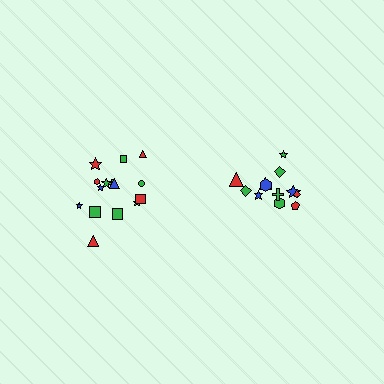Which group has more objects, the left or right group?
The left group.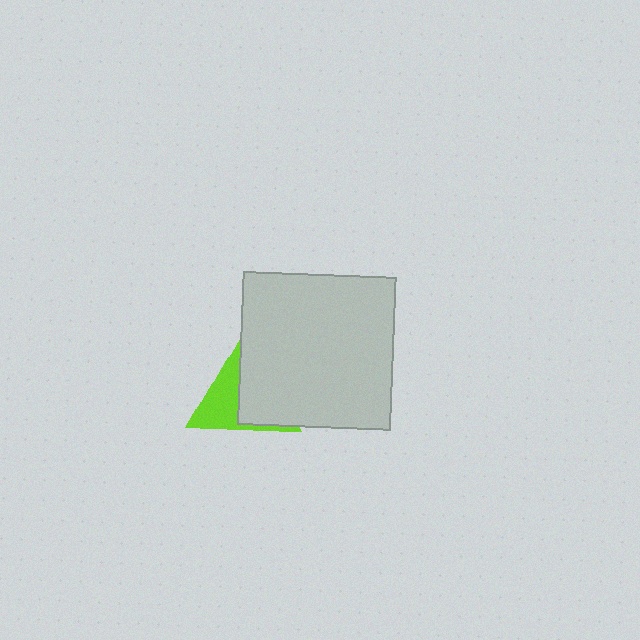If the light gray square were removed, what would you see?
You would see the complete lime triangle.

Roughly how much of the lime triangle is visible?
About half of it is visible (roughly 47%).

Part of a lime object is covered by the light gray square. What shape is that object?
It is a triangle.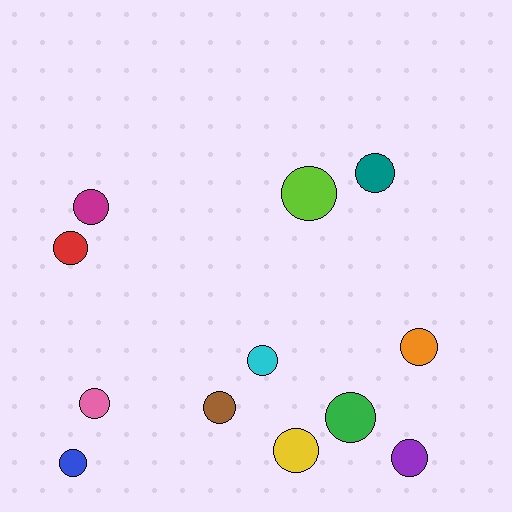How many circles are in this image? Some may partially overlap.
There are 12 circles.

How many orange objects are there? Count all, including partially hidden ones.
There is 1 orange object.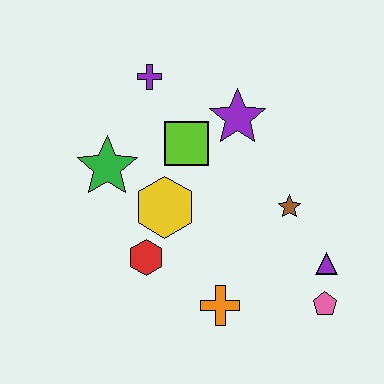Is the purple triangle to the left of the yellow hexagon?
No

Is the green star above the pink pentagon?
Yes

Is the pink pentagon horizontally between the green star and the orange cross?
No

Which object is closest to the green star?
The yellow hexagon is closest to the green star.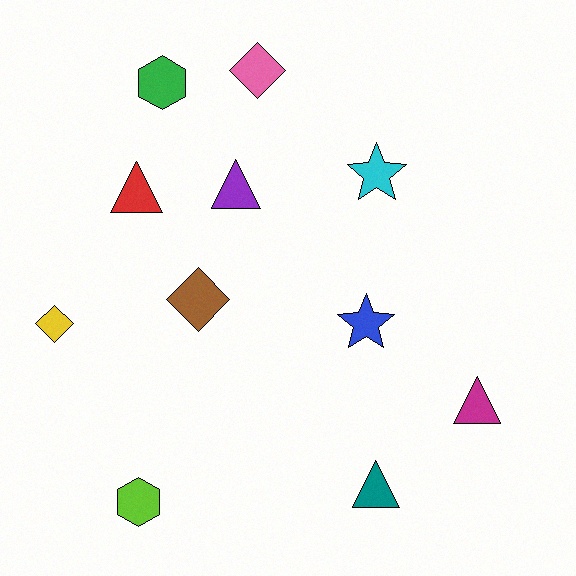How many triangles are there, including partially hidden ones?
There are 4 triangles.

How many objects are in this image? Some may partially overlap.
There are 11 objects.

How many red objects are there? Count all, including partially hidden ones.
There is 1 red object.